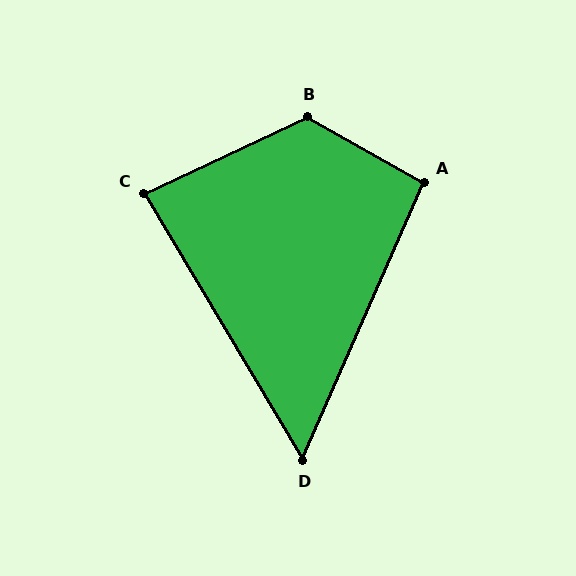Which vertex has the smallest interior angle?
D, at approximately 55 degrees.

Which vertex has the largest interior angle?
B, at approximately 125 degrees.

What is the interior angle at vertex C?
Approximately 84 degrees (acute).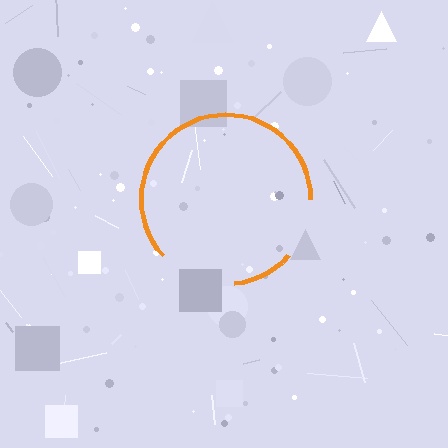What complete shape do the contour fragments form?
The contour fragments form a circle.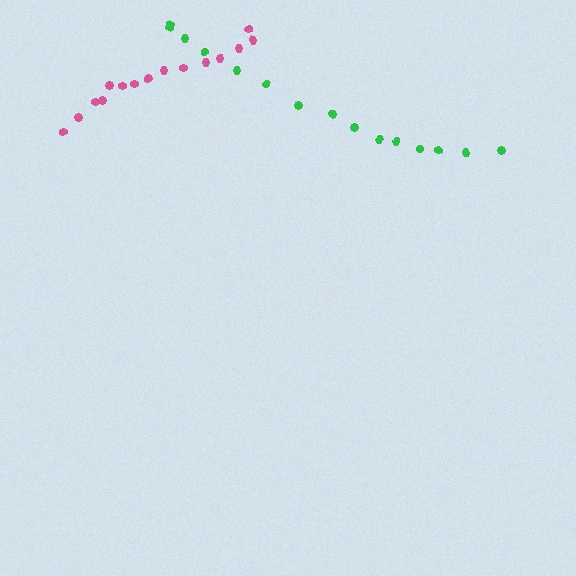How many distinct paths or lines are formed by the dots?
There are 2 distinct paths.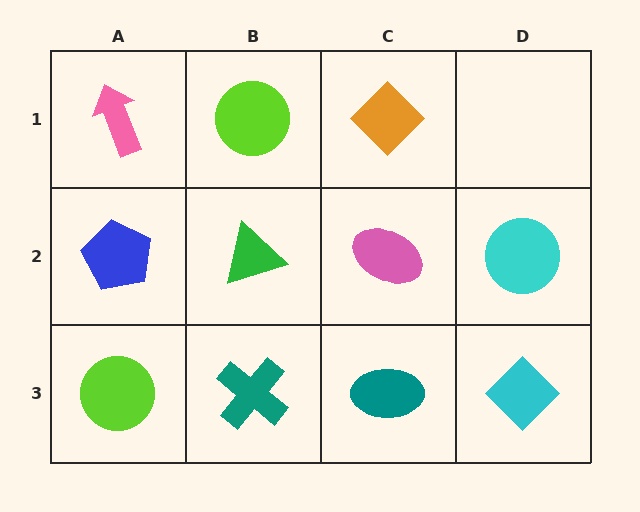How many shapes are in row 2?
4 shapes.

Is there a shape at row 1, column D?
No, that cell is empty.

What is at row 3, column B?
A teal cross.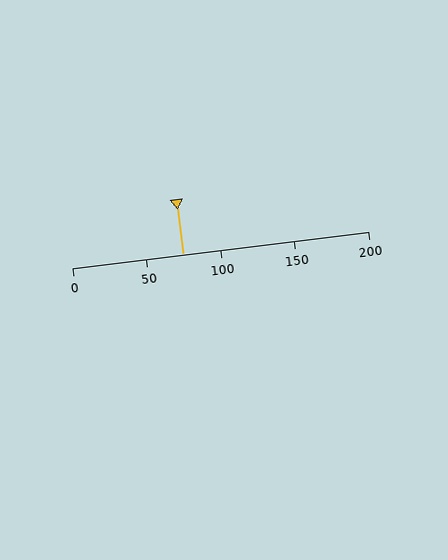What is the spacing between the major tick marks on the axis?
The major ticks are spaced 50 apart.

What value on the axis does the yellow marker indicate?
The marker indicates approximately 75.